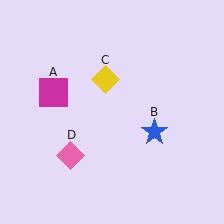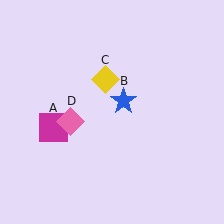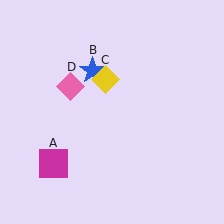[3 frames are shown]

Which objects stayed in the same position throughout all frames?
Yellow diamond (object C) remained stationary.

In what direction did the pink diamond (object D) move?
The pink diamond (object D) moved up.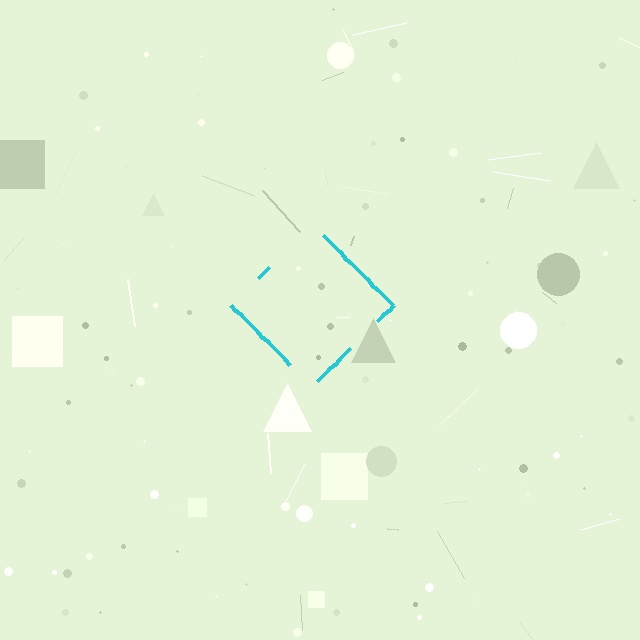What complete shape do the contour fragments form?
The contour fragments form a diamond.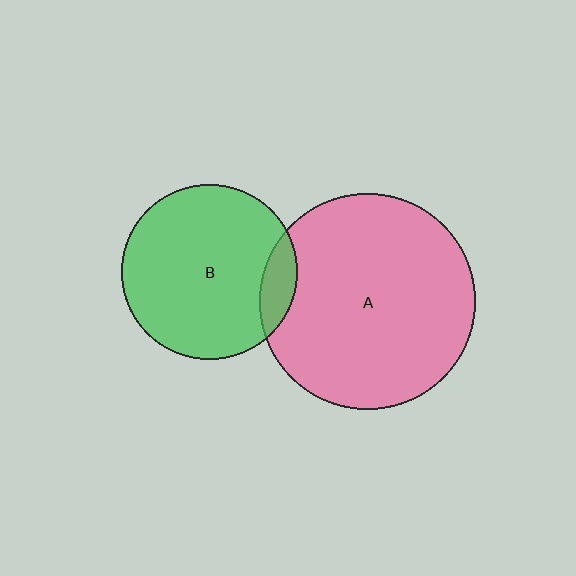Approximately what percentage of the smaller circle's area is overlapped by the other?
Approximately 10%.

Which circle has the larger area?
Circle A (pink).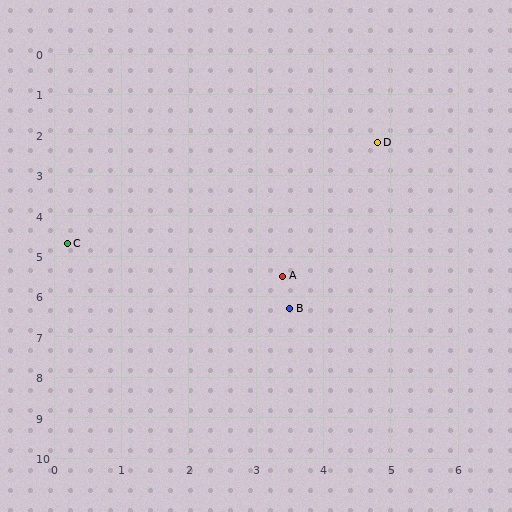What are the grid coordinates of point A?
Point A is at approximately (3.4, 5.5).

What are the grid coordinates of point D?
Point D is at approximately (4.8, 2.2).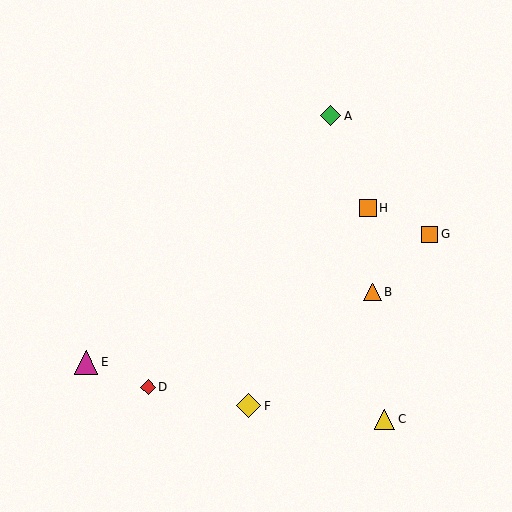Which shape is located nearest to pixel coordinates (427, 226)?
The orange square (labeled G) at (430, 234) is nearest to that location.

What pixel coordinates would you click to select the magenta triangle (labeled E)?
Click at (86, 362) to select the magenta triangle E.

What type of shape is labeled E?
Shape E is a magenta triangle.